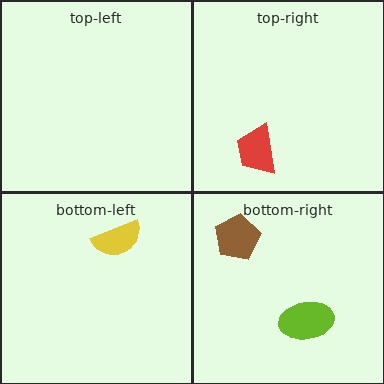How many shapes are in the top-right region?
1.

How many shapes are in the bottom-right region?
2.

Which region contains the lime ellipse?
The bottom-right region.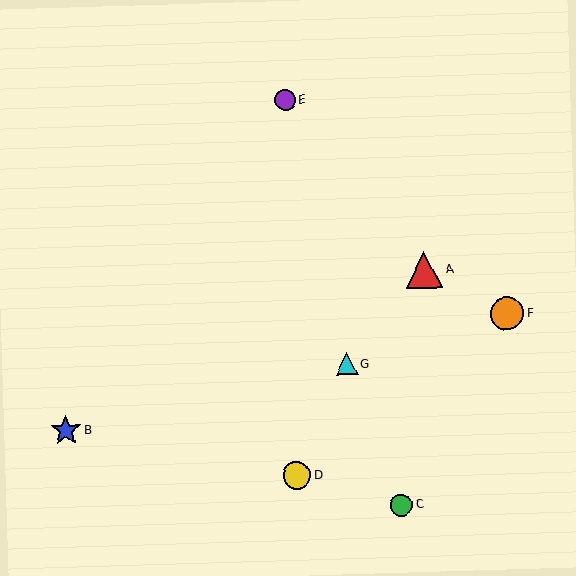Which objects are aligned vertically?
Objects D, E are aligned vertically.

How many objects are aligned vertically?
2 objects (D, E) are aligned vertically.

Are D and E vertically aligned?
Yes, both are at x≈296.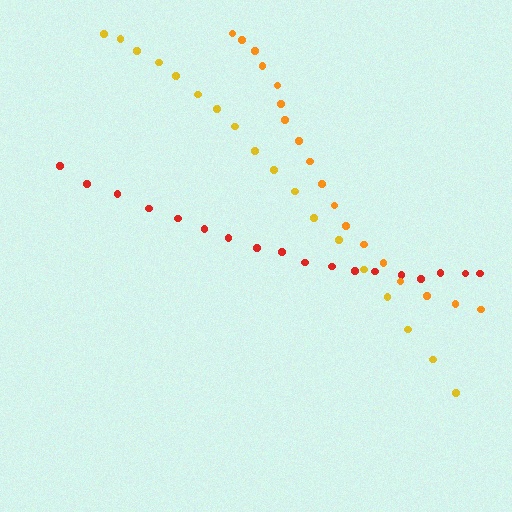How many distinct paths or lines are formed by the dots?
There are 3 distinct paths.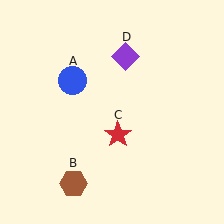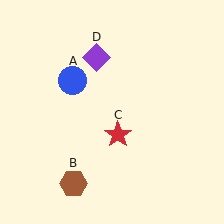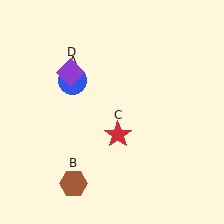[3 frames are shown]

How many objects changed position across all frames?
1 object changed position: purple diamond (object D).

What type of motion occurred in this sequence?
The purple diamond (object D) rotated counterclockwise around the center of the scene.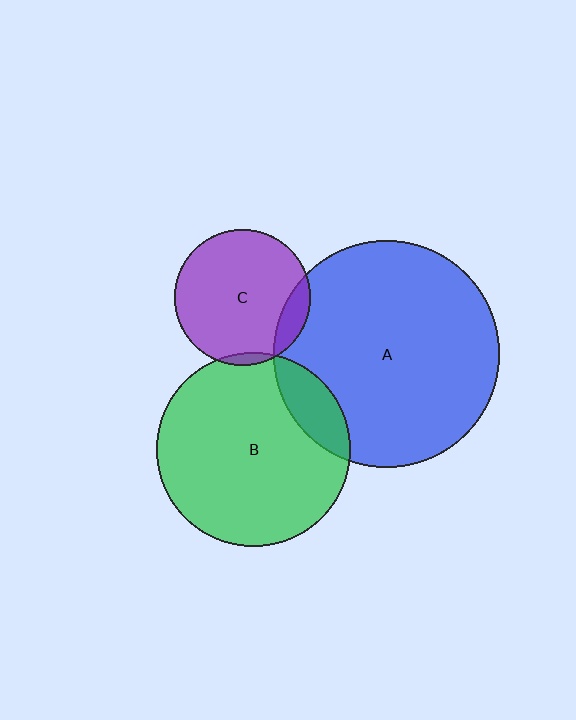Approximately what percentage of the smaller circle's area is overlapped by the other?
Approximately 5%.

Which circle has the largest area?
Circle A (blue).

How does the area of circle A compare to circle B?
Approximately 1.4 times.